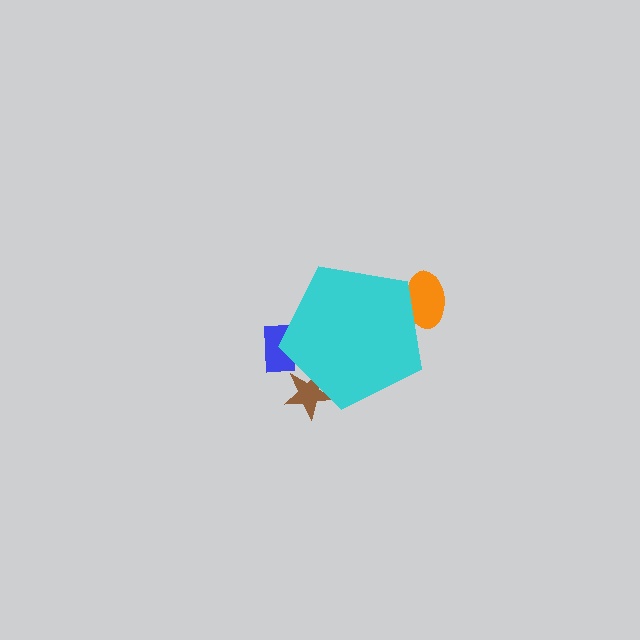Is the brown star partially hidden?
Yes, the brown star is partially hidden behind the cyan pentagon.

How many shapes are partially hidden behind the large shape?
3 shapes are partially hidden.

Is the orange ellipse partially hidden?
Yes, the orange ellipse is partially hidden behind the cyan pentagon.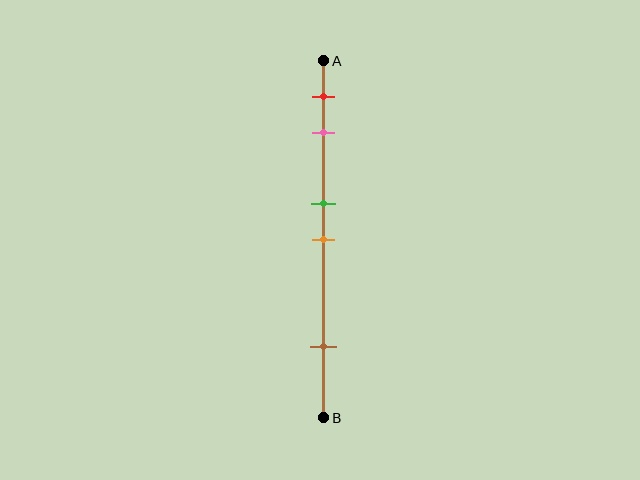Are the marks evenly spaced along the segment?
No, the marks are not evenly spaced.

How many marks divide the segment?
There are 5 marks dividing the segment.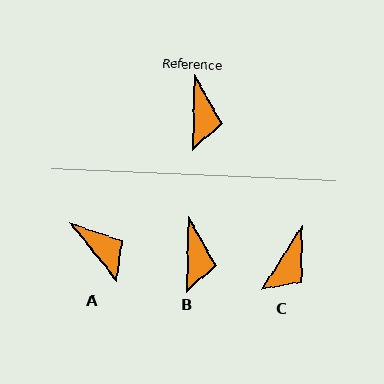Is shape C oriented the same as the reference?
No, it is off by about 31 degrees.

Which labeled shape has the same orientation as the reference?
B.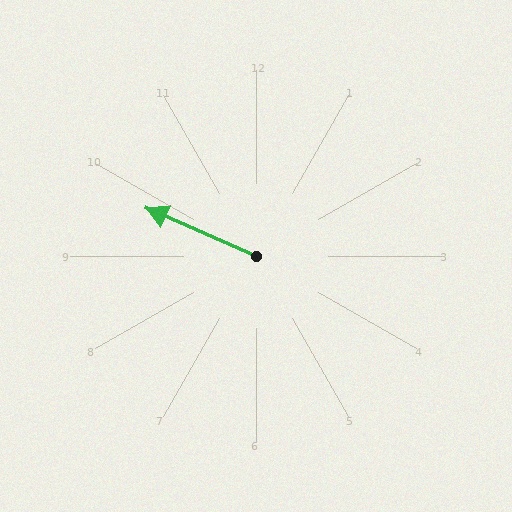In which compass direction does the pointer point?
Northwest.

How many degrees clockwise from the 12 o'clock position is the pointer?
Approximately 294 degrees.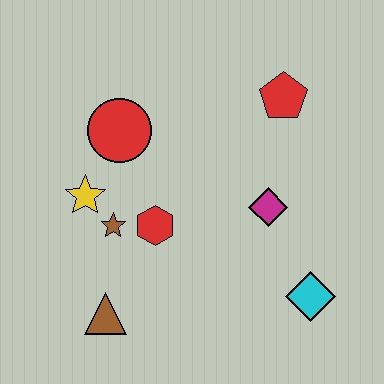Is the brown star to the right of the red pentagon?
No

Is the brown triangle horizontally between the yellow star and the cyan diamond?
Yes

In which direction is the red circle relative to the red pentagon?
The red circle is to the left of the red pentagon.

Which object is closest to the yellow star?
The brown star is closest to the yellow star.